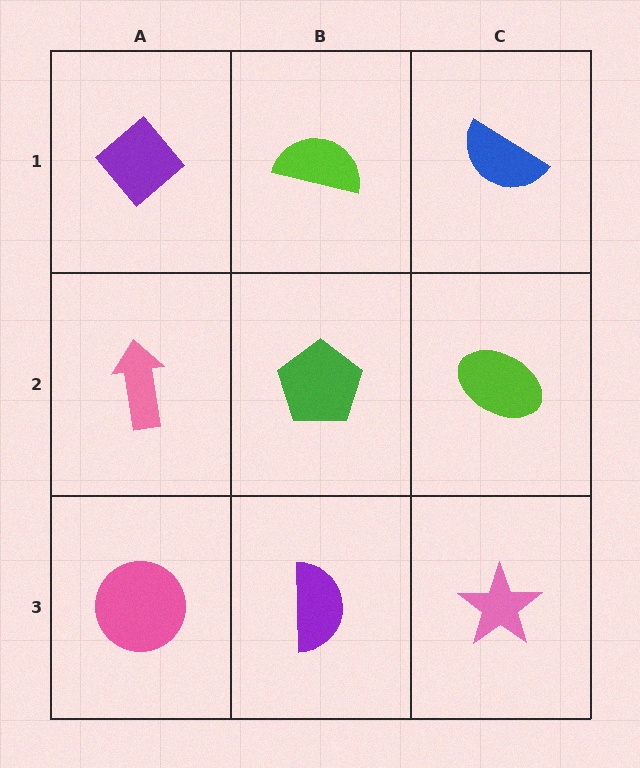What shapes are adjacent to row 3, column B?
A green pentagon (row 2, column B), a pink circle (row 3, column A), a pink star (row 3, column C).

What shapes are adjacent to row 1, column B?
A green pentagon (row 2, column B), a purple diamond (row 1, column A), a blue semicircle (row 1, column C).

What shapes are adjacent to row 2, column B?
A lime semicircle (row 1, column B), a purple semicircle (row 3, column B), a pink arrow (row 2, column A), a lime ellipse (row 2, column C).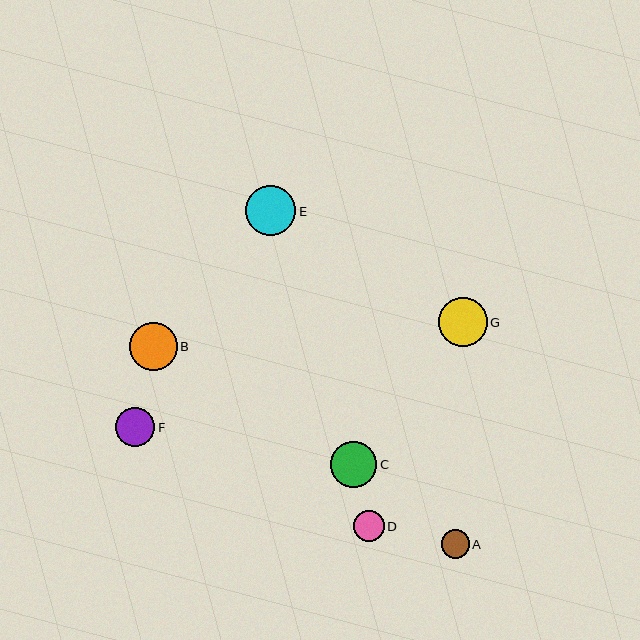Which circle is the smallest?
Circle A is the smallest with a size of approximately 28 pixels.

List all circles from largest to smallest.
From largest to smallest: E, G, B, C, F, D, A.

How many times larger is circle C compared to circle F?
Circle C is approximately 1.2 times the size of circle F.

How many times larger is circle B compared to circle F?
Circle B is approximately 1.2 times the size of circle F.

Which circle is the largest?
Circle E is the largest with a size of approximately 51 pixels.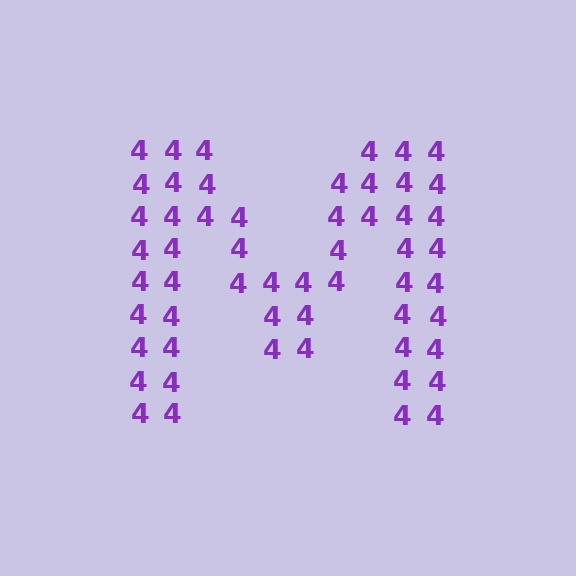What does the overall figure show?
The overall figure shows the letter M.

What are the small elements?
The small elements are digit 4's.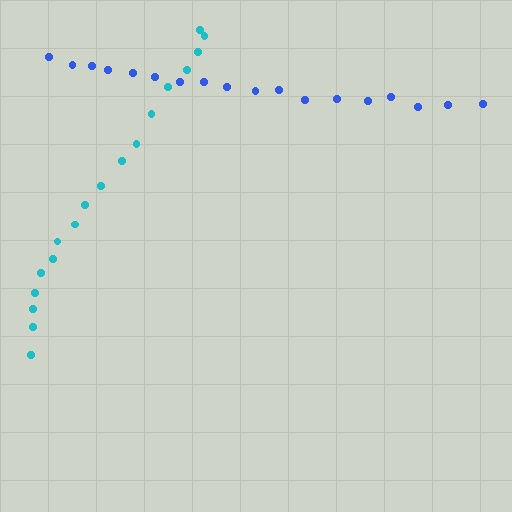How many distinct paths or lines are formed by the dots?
There are 2 distinct paths.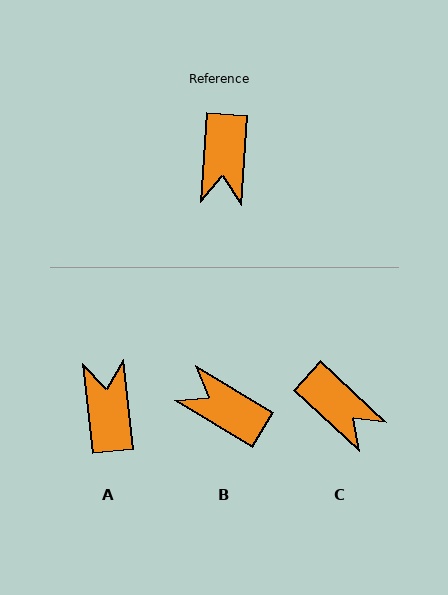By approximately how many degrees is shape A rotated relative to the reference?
Approximately 170 degrees clockwise.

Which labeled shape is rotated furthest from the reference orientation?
A, about 170 degrees away.